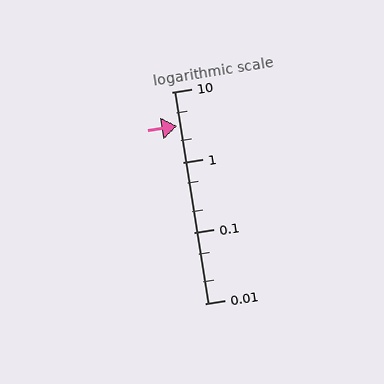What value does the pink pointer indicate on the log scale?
The pointer indicates approximately 3.3.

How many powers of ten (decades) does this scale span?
The scale spans 3 decades, from 0.01 to 10.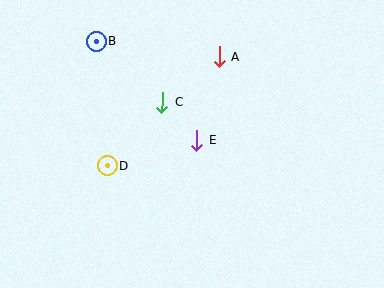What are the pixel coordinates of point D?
Point D is at (107, 166).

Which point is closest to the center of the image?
Point E at (197, 140) is closest to the center.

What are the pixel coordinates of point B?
Point B is at (97, 41).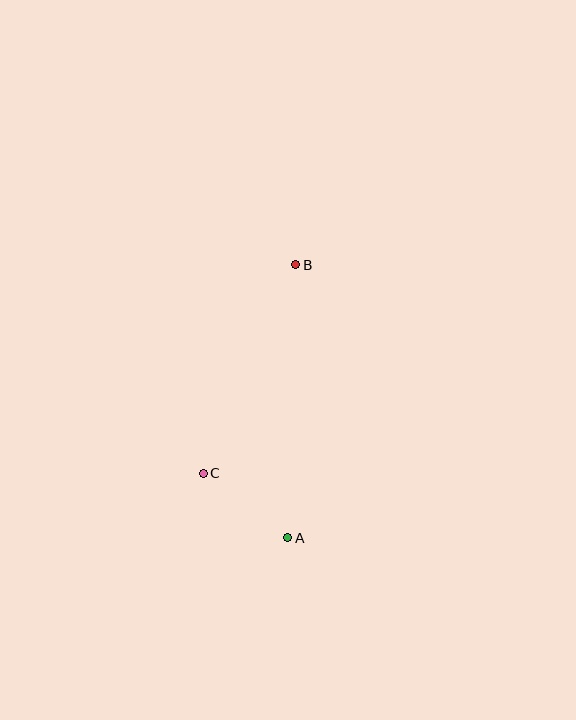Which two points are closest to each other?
Points A and C are closest to each other.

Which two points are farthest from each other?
Points A and B are farthest from each other.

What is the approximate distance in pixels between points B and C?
The distance between B and C is approximately 228 pixels.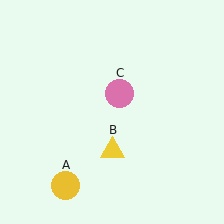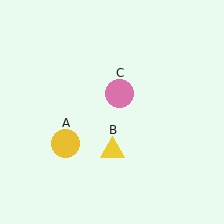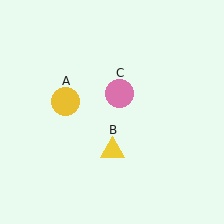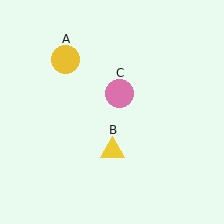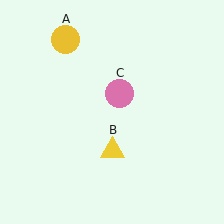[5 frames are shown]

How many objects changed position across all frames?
1 object changed position: yellow circle (object A).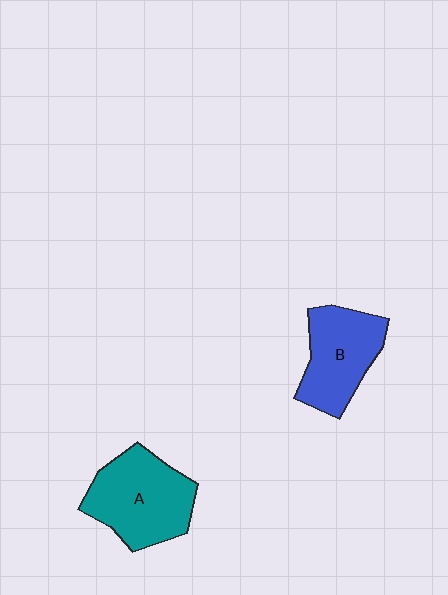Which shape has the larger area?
Shape A (teal).